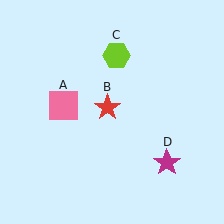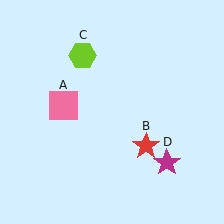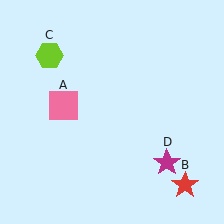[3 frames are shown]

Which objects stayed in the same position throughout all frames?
Pink square (object A) and magenta star (object D) remained stationary.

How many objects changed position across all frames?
2 objects changed position: red star (object B), lime hexagon (object C).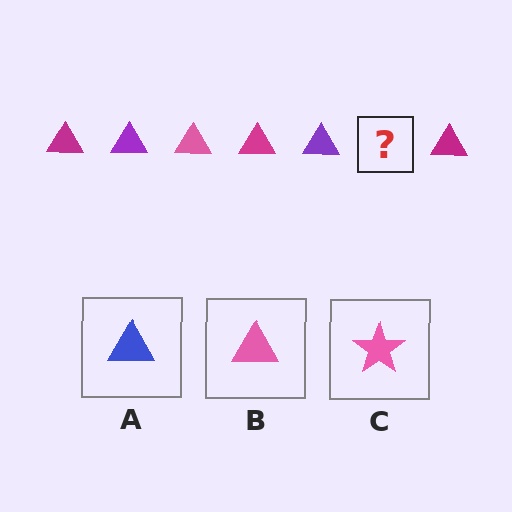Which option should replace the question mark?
Option B.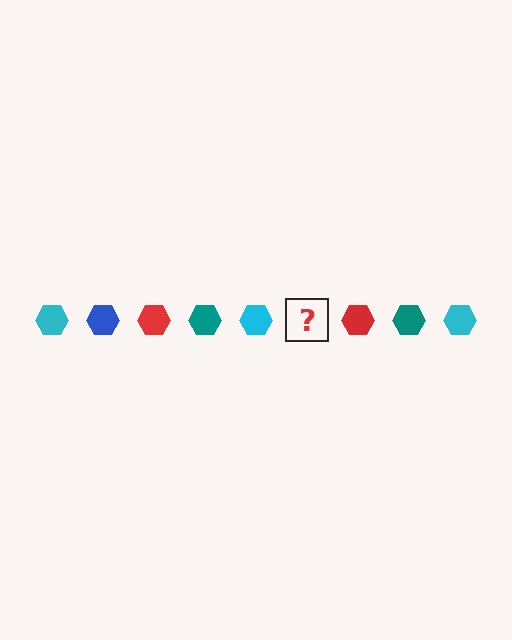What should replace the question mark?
The question mark should be replaced with a blue hexagon.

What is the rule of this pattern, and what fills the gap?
The rule is that the pattern cycles through cyan, blue, red, teal hexagons. The gap should be filled with a blue hexagon.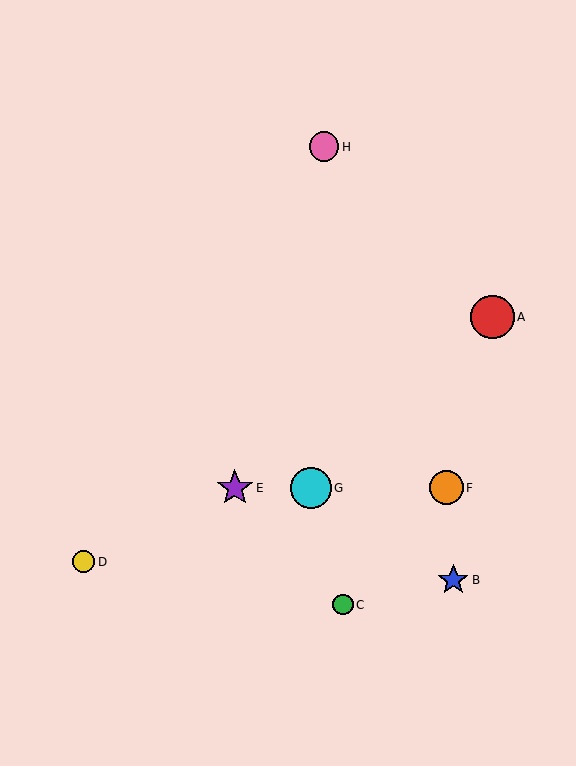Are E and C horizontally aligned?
No, E is at y≈488 and C is at y≈605.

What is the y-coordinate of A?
Object A is at y≈317.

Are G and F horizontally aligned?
Yes, both are at y≈488.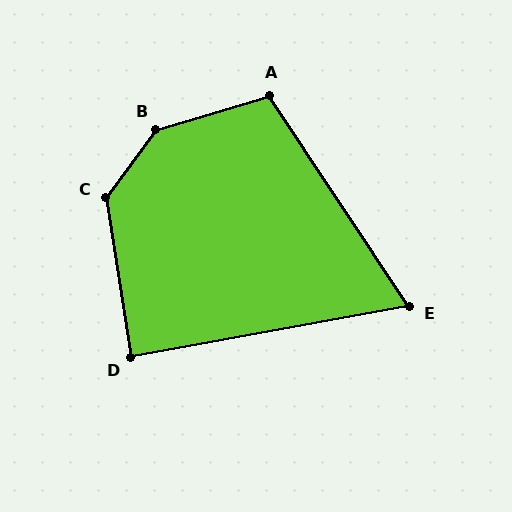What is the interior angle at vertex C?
Approximately 135 degrees (obtuse).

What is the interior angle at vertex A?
Approximately 107 degrees (obtuse).